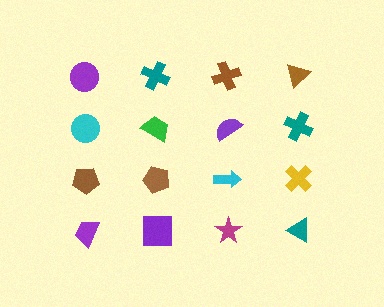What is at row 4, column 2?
A purple square.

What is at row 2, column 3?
A purple semicircle.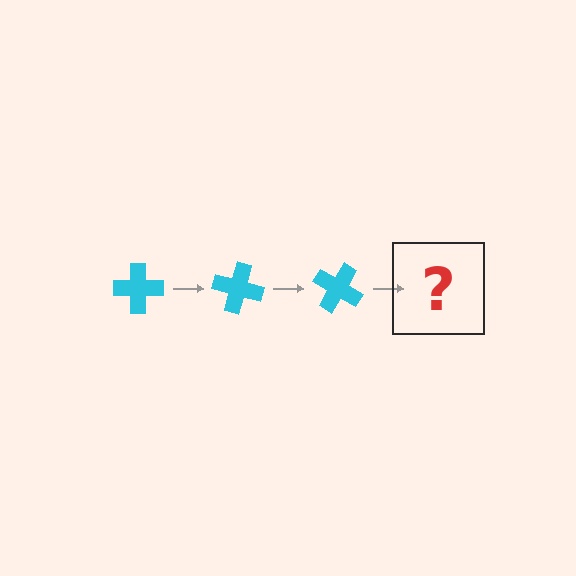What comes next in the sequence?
The next element should be a cyan cross rotated 45 degrees.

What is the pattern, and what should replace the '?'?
The pattern is that the cross rotates 15 degrees each step. The '?' should be a cyan cross rotated 45 degrees.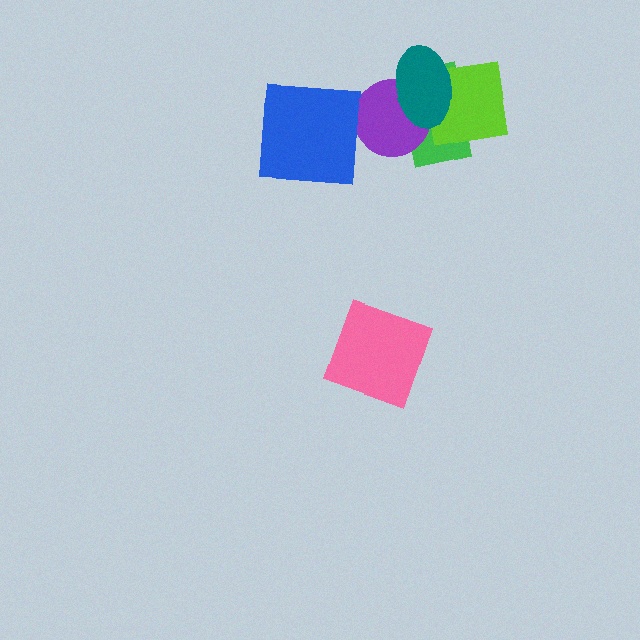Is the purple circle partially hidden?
Yes, it is partially covered by another shape.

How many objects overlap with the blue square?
0 objects overlap with the blue square.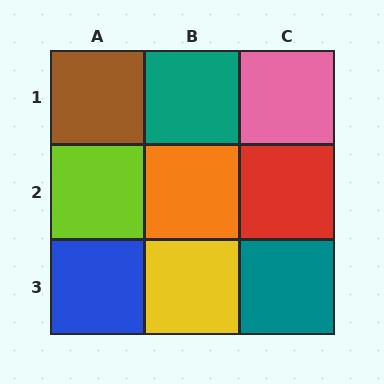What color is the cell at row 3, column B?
Yellow.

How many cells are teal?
2 cells are teal.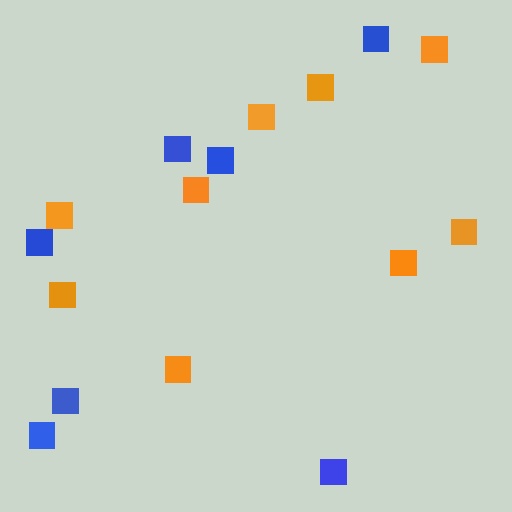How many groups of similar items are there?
There are 2 groups: one group of blue squares (7) and one group of orange squares (9).